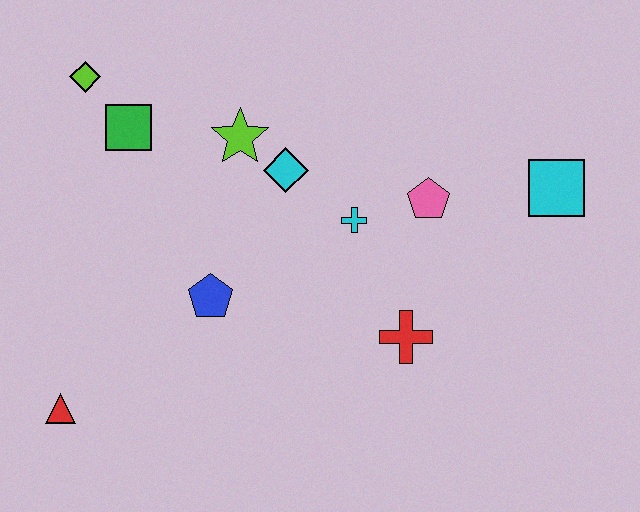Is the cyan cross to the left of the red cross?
Yes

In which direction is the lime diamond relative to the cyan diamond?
The lime diamond is to the left of the cyan diamond.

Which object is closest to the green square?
The lime diamond is closest to the green square.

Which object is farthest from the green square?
The cyan square is farthest from the green square.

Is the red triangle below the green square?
Yes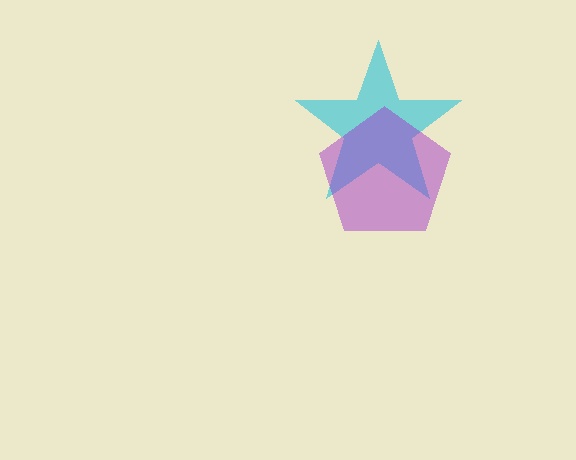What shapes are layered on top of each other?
The layered shapes are: a cyan star, a purple pentagon.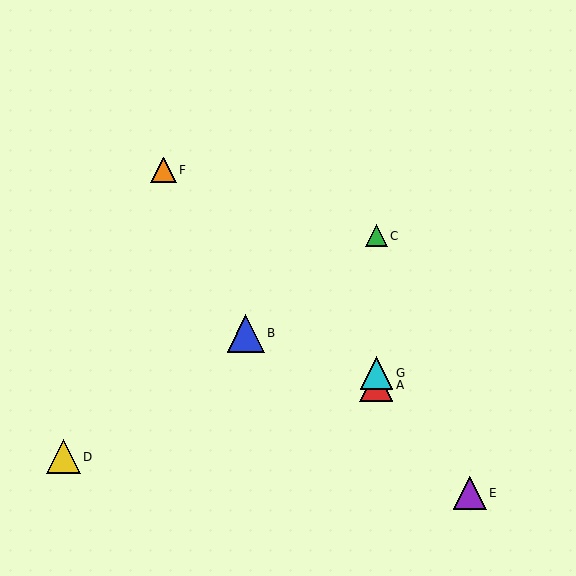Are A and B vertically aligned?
No, A is at x≈376 and B is at x≈246.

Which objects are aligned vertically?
Objects A, C, G are aligned vertically.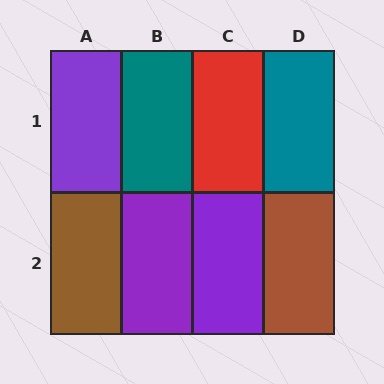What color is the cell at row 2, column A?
Brown.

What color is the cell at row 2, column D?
Brown.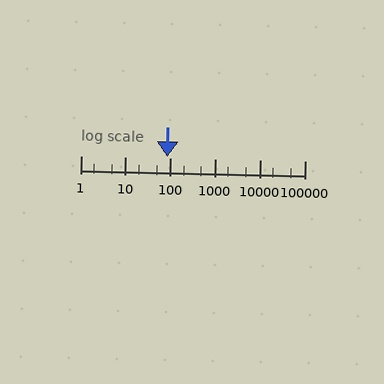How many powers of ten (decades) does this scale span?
The scale spans 5 decades, from 1 to 100000.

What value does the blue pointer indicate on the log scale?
The pointer indicates approximately 85.